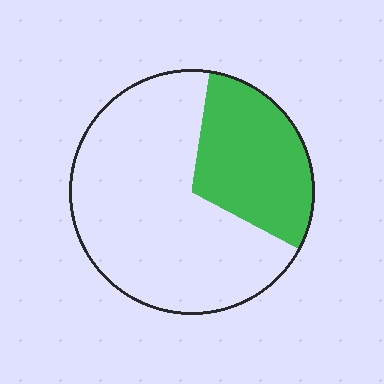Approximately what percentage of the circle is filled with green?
Approximately 30%.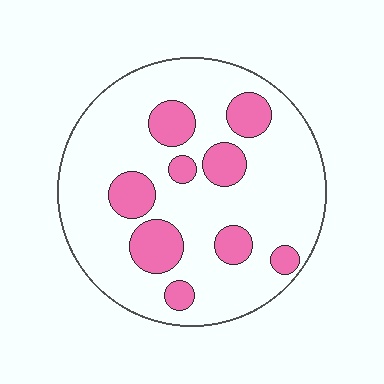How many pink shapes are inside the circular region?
9.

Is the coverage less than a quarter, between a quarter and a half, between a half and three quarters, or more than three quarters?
Less than a quarter.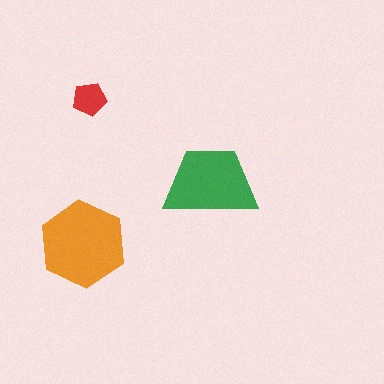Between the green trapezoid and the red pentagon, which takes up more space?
The green trapezoid.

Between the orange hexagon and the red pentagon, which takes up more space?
The orange hexagon.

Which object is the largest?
The orange hexagon.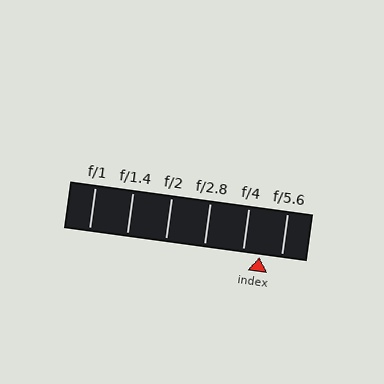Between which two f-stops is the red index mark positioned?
The index mark is between f/4 and f/5.6.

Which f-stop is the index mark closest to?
The index mark is closest to f/4.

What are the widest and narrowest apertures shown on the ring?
The widest aperture shown is f/1 and the narrowest is f/5.6.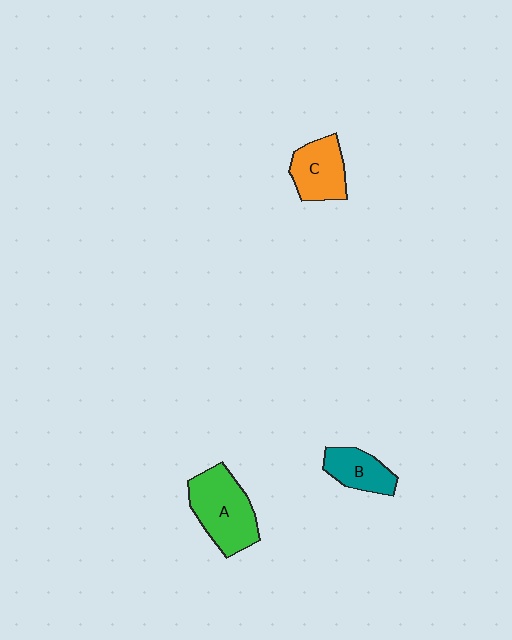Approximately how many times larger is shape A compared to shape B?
Approximately 1.7 times.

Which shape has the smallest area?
Shape B (teal).